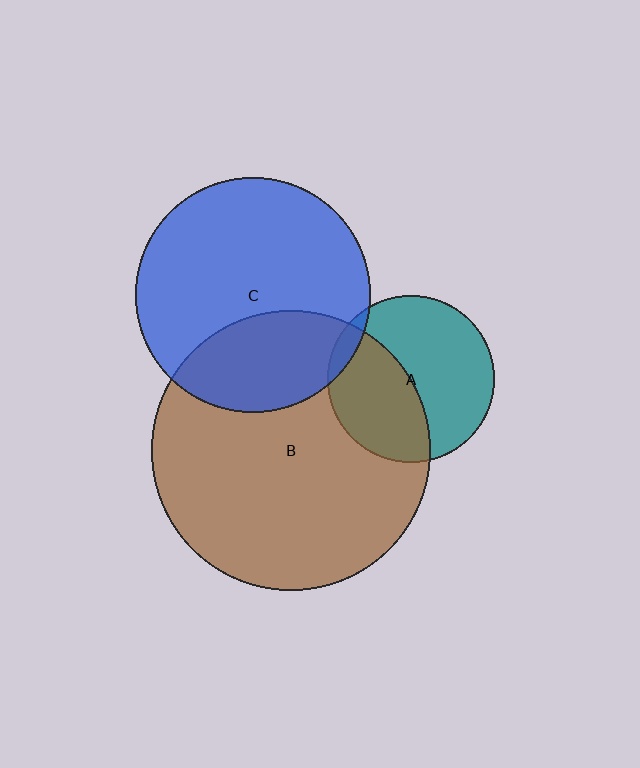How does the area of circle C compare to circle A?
Approximately 2.0 times.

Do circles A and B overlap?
Yes.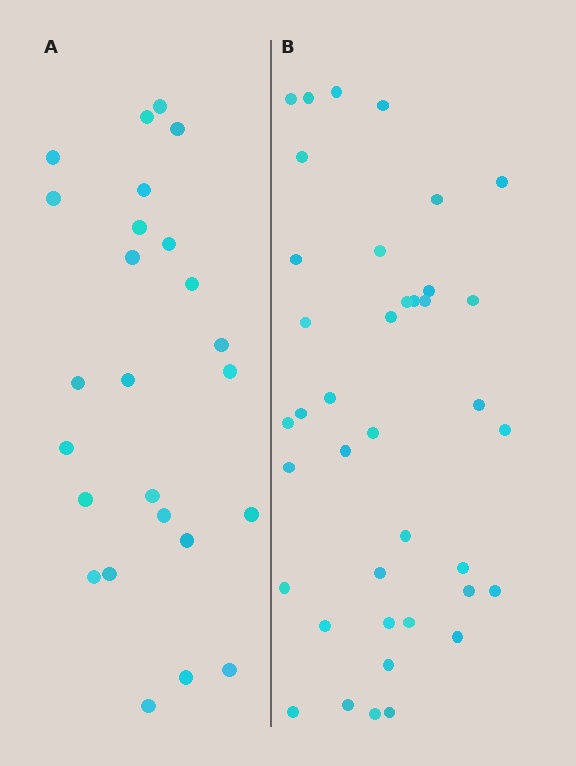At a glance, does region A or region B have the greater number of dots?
Region B (the right region) has more dots.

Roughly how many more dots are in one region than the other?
Region B has approximately 15 more dots than region A.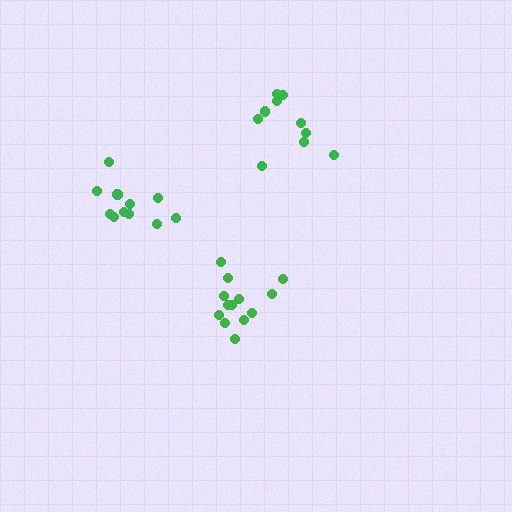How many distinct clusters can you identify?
There are 3 distinct clusters.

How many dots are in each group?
Group 1: 13 dots, Group 2: 10 dots, Group 3: 11 dots (34 total).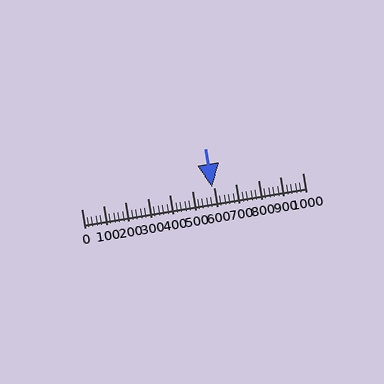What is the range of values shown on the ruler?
The ruler shows values from 0 to 1000.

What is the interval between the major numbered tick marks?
The major tick marks are spaced 100 units apart.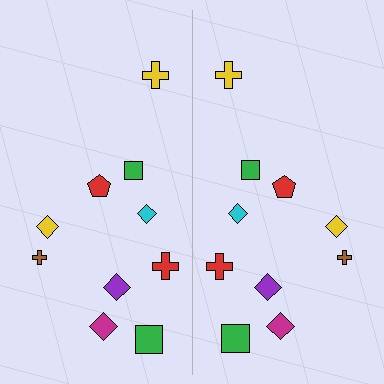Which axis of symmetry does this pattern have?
The pattern has a vertical axis of symmetry running through the center of the image.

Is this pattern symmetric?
Yes, this pattern has bilateral (reflection) symmetry.